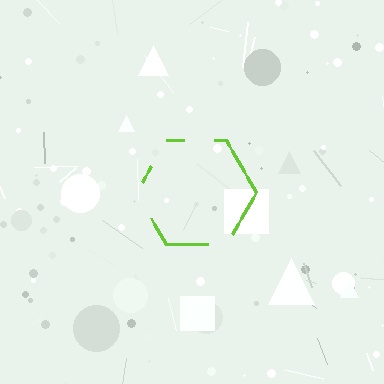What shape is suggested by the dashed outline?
The dashed outline suggests a hexagon.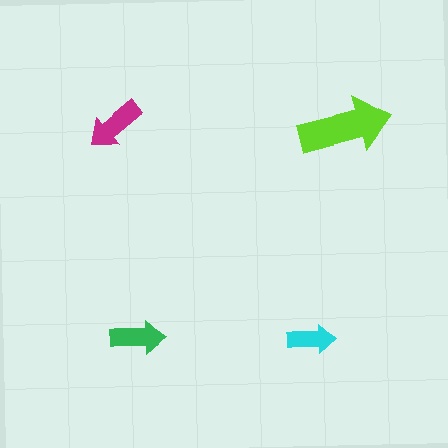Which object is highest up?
The magenta arrow is topmost.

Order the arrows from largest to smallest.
the lime one, the magenta one, the green one, the cyan one.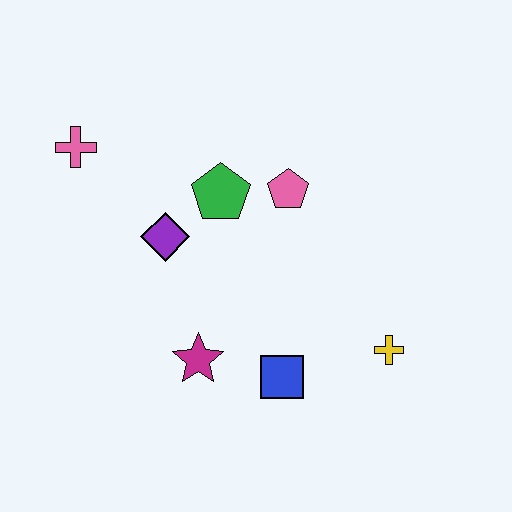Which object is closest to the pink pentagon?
The green pentagon is closest to the pink pentagon.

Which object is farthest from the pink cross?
The yellow cross is farthest from the pink cross.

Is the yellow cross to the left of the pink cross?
No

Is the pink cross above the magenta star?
Yes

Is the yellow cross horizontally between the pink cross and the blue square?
No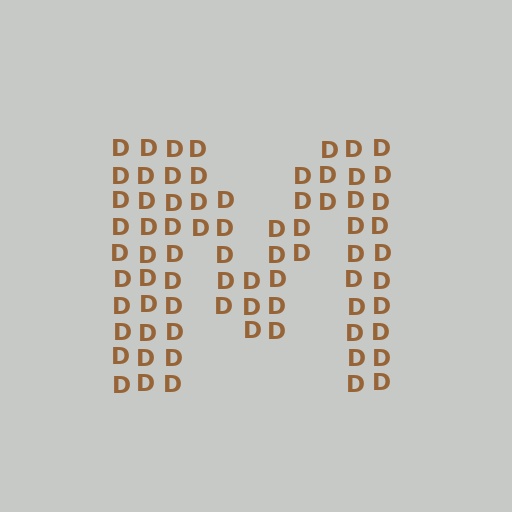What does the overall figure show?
The overall figure shows the letter M.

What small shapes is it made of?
It is made of small letter D's.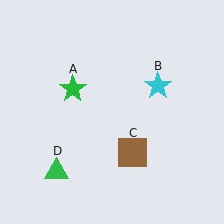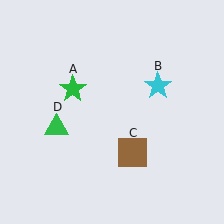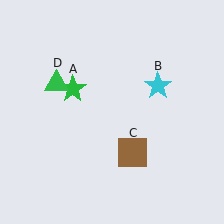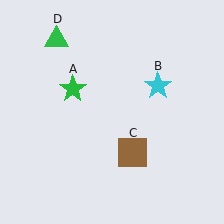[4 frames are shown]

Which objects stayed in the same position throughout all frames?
Green star (object A) and cyan star (object B) and brown square (object C) remained stationary.